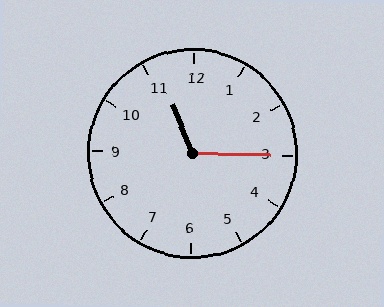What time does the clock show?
11:15.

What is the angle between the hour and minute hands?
Approximately 112 degrees.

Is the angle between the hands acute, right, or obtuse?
It is obtuse.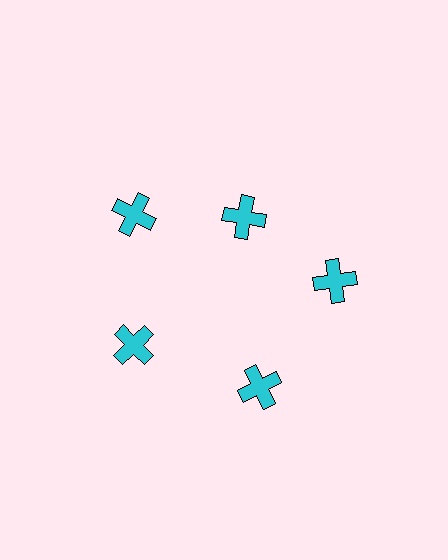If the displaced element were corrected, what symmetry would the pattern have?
It would have 5-fold rotational symmetry — the pattern would map onto itself every 72 degrees.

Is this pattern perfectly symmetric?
No. The 5 cyan crosses are arranged in a ring, but one element near the 1 o'clock position is pulled inward toward the center, breaking the 5-fold rotational symmetry.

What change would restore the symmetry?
The symmetry would be restored by moving it outward, back onto the ring so that all 5 crosses sit at equal angles and equal distance from the center.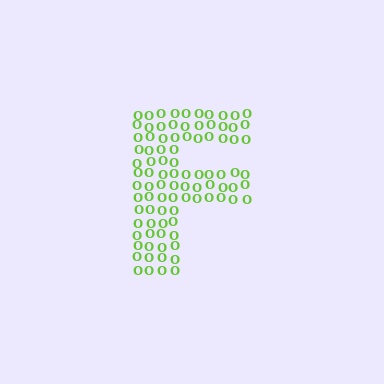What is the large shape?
The large shape is the letter F.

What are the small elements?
The small elements are letter O's.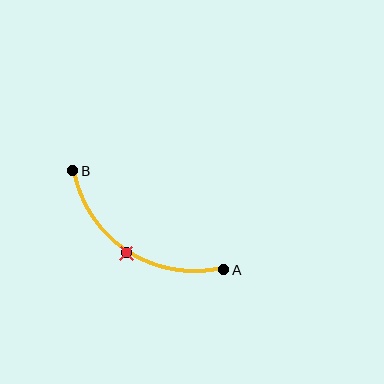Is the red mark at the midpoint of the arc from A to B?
Yes. The red mark lies on the arc at equal arc-length from both A and B — it is the arc midpoint.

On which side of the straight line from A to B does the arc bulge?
The arc bulges below the straight line connecting A and B.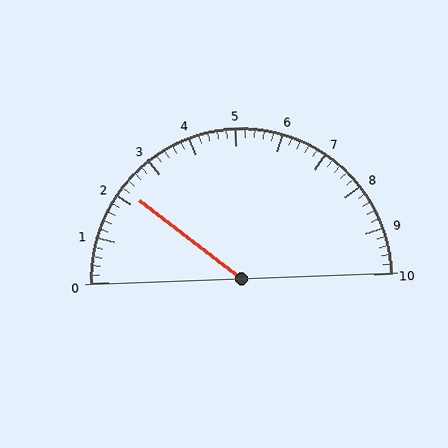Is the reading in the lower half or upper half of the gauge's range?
The reading is in the lower half of the range (0 to 10).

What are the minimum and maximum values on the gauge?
The gauge ranges from 0 to 10.